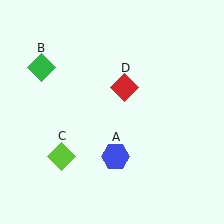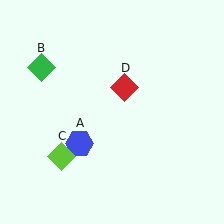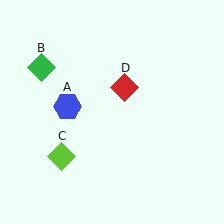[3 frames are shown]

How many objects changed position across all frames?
1 object changed position: blue hexagon (object A).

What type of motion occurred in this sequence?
The blue hexagon (object A) rotated clockwise around the center of the scene.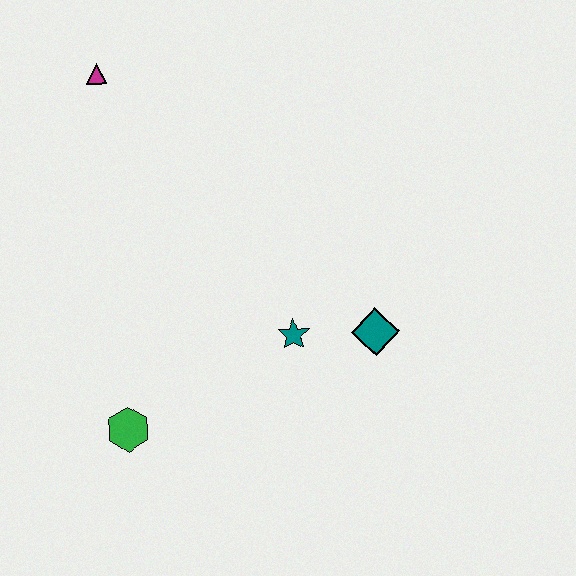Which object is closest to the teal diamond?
The teal star is closest to the teal diamond.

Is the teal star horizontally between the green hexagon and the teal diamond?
Yes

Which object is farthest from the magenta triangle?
The teal diamond is farthest from the magenta triangle.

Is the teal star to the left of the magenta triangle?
No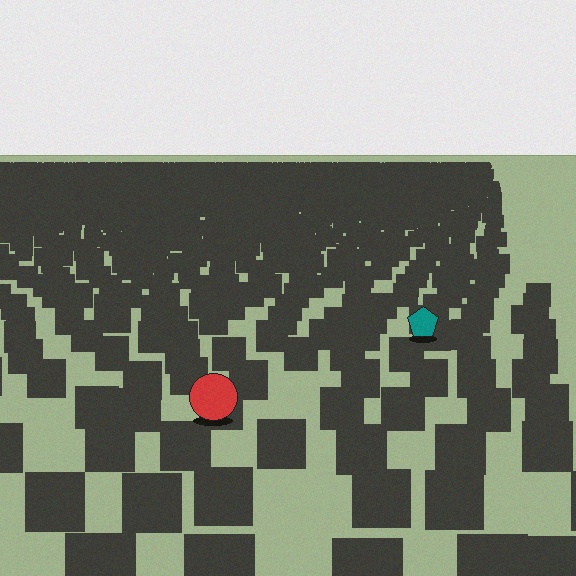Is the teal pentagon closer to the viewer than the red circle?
No. The red circle is closer — you can tell from the texture gradient: the ground texture is coarser near it.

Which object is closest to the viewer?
The red circle is closest. The texture marks near it are larger and more spread out.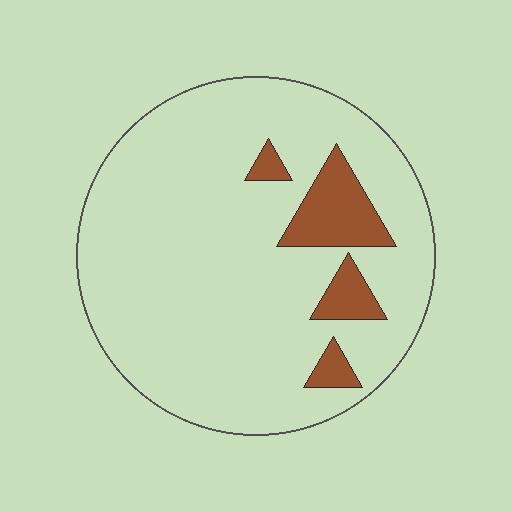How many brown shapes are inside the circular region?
4.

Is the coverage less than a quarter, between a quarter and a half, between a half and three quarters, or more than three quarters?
Less than a quarter.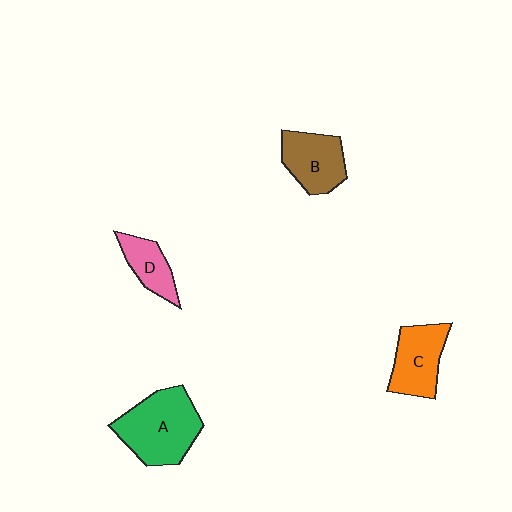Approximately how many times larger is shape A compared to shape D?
Approximately 2.2 times.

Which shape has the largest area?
Shape A (green).